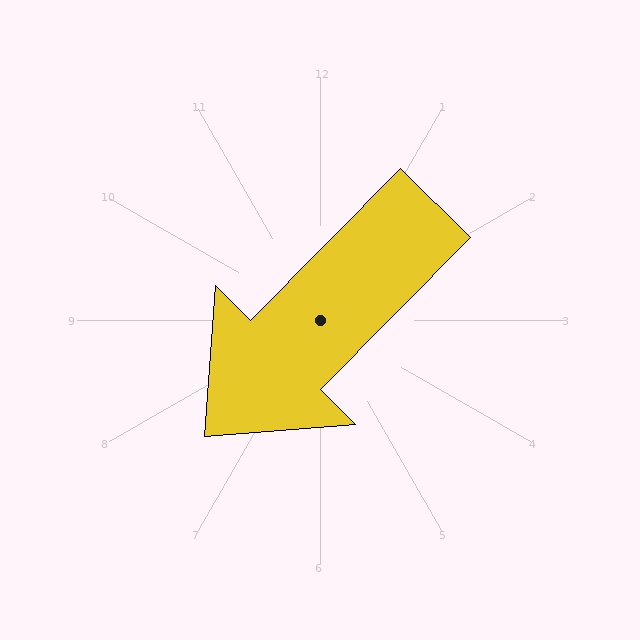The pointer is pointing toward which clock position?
Roughly 7 o'clock.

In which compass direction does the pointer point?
Southwest.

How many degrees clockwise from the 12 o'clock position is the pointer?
Approximately 225 degrees.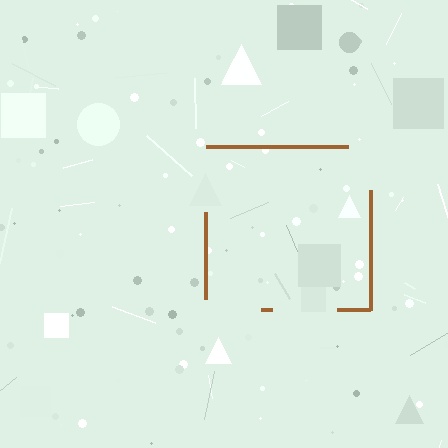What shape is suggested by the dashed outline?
The dashed outline suggests a square.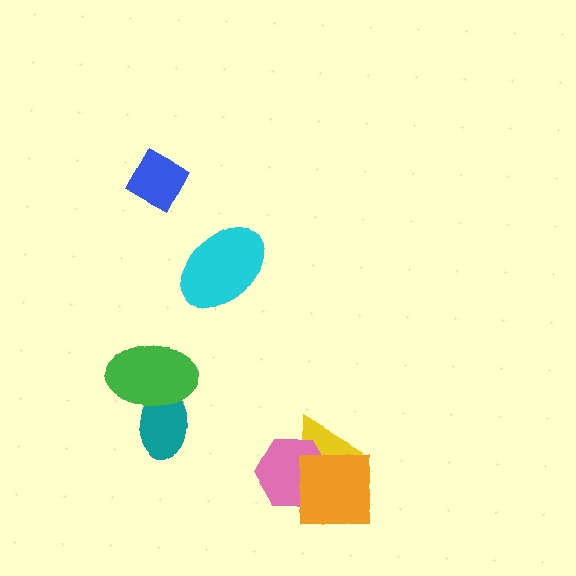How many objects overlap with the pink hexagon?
2 objects overlap with the pink hexagon.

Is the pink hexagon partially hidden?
Yes, it is partially covered by another shape.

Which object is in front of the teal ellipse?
The green ellipse is in front of the teal ellipse.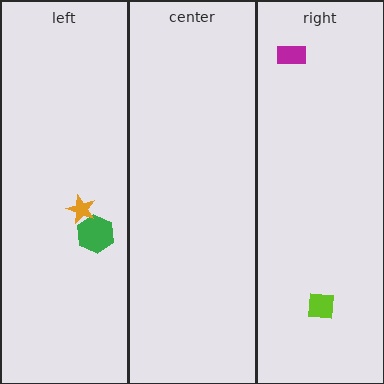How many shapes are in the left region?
2.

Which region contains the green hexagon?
The left region.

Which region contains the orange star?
The left region.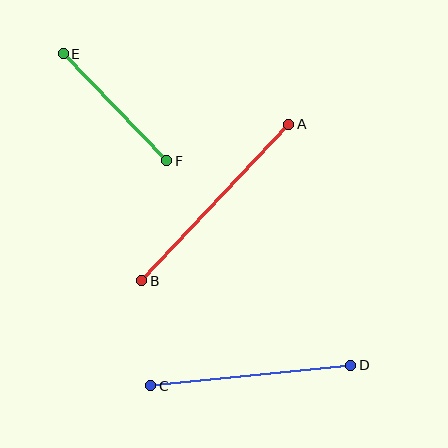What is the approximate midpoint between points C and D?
The midpoint is at approximately (251, 375) pixels.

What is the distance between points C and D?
The distance is approximately 201 pixels.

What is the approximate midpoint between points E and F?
The midpoint is at approximately (115, 107) pixels.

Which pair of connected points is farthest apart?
Points A and B are farthest apart.